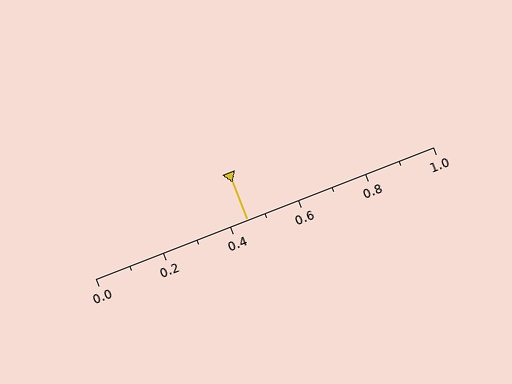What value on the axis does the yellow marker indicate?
The marker indicates approximately 0.45.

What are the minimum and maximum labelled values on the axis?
The axis runs from 0.0 to 1.0.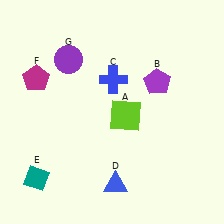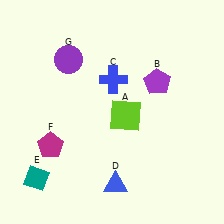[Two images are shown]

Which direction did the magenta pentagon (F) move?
The magenta pentagon (F) moved down.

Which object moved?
The magenta pentagon (F) moved down.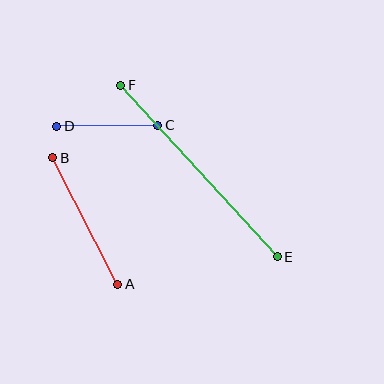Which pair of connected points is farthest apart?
Points E and F are farthest apart.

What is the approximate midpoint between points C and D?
The midpoint is at approximately (107, 126) pixels.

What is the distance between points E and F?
The distance is approximately 232 pixels.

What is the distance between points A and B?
The distance is approximately 142 pixels.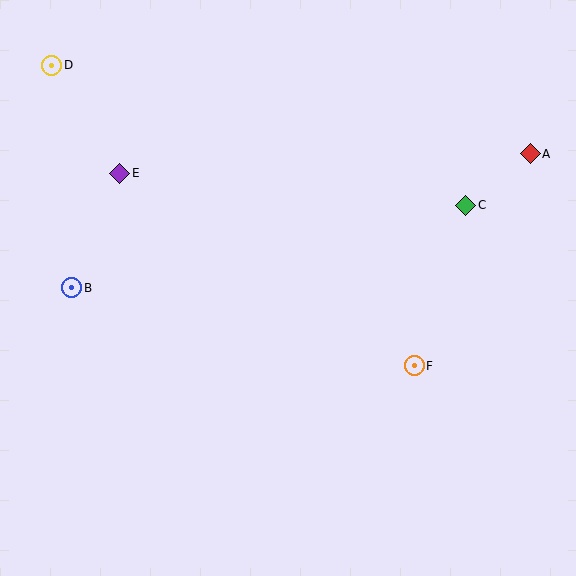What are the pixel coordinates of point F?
Point F is at (414, 366).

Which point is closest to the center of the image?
Point F at (414, 366) is closest to the center.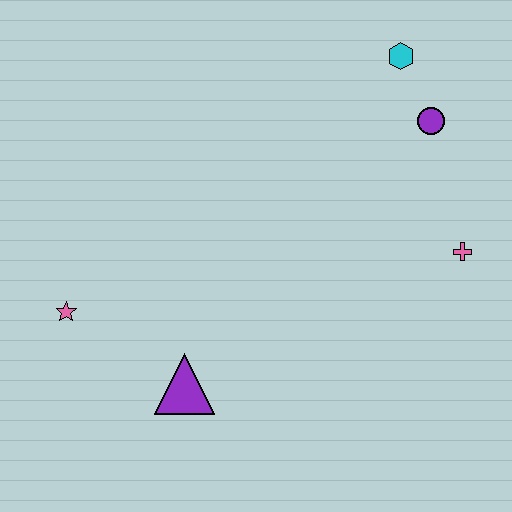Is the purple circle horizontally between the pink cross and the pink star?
Yes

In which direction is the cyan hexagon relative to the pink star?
The cyan hexagon is to the right of the pink star.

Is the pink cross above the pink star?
Yes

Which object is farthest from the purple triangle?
The cyan hexagon is farthest from the purple triangle.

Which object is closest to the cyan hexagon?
The purple circle is closest to the cyan hexagon.